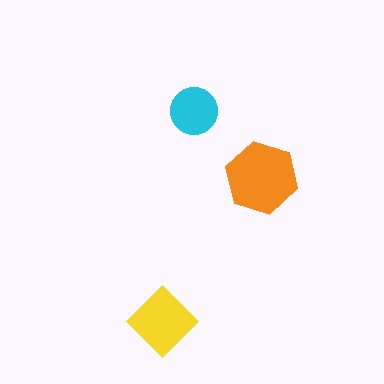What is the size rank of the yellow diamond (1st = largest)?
2nd.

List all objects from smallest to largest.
The cyan circle, the yellow diamond, the orange hexagon.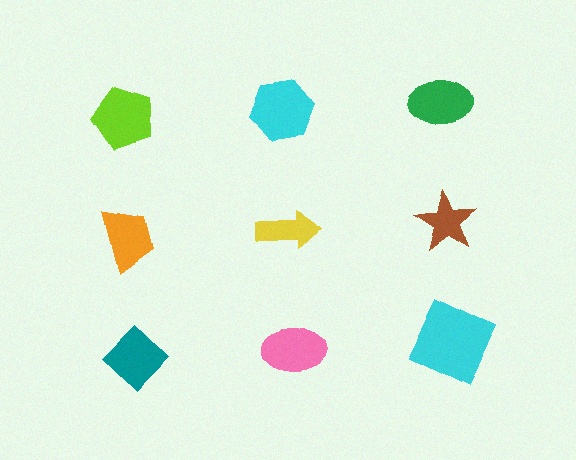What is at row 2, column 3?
A brown star.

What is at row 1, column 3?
A green ellipse.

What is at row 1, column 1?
A lime pentagon.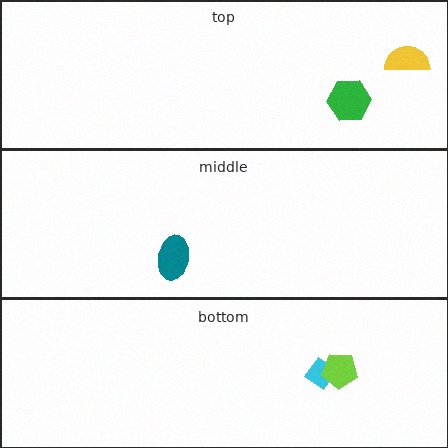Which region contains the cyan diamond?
The bottom region.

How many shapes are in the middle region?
1.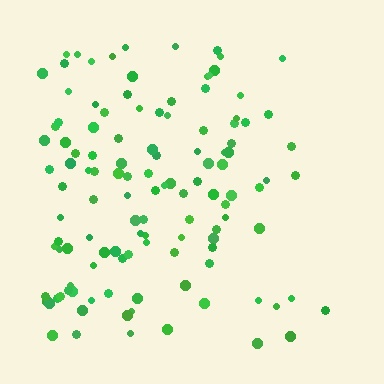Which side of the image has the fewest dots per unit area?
The right.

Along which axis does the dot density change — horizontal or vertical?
Horizontal.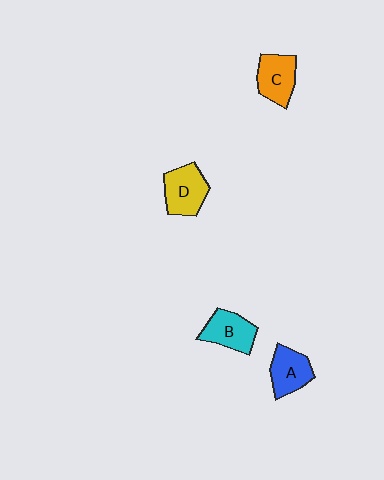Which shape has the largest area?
Shape D (yellow).